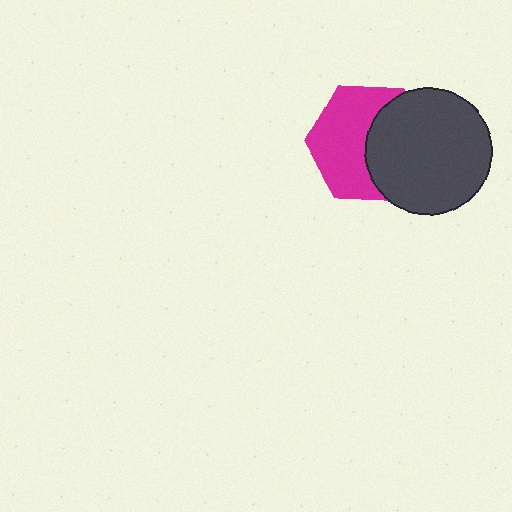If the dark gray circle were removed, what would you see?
You would see the complete magenta hexagon.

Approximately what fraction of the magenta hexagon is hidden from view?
Roughly 44% of the magenta hexagon is hidden behind the dark gray circle.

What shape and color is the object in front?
The object in front is a dark gray circle.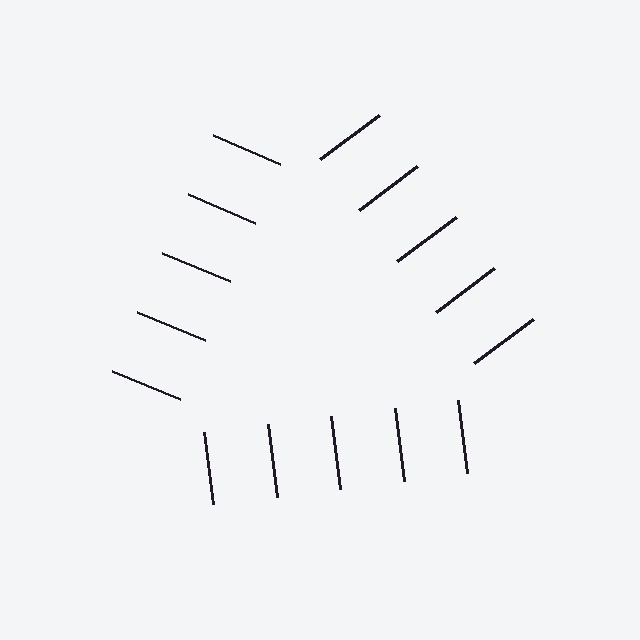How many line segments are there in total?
15 — 5 along each of the 3 edges.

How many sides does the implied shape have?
3 sides — the line-ends trace a triangle.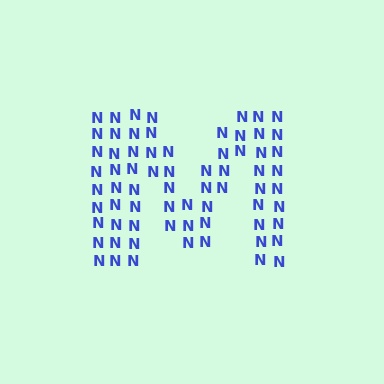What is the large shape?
The large shape is the letter M.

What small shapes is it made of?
It is made of small letter N's.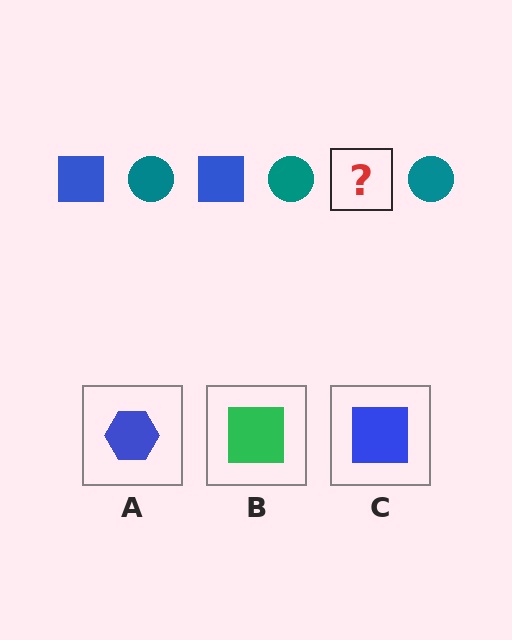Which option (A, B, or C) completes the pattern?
C.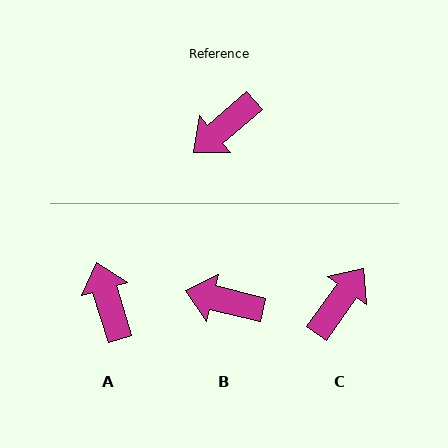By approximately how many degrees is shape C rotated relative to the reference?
Approximately 166 degrees clockwise.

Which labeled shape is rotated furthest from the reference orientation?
C, about 166 degrees away.